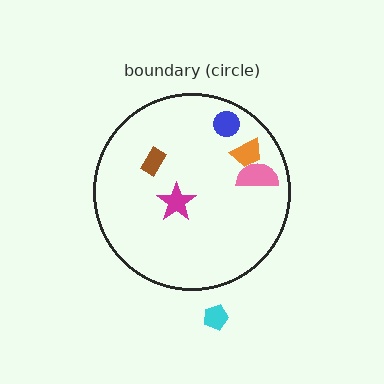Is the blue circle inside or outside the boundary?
Inside.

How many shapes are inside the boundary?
5 inside, 1 outside.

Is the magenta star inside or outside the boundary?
Inside.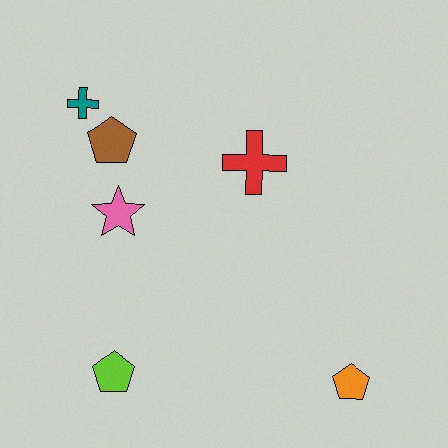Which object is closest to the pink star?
The brown pentagon is closest to the pink star.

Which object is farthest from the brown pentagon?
The orange pentagon is farthest from the brown pentagon.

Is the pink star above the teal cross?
No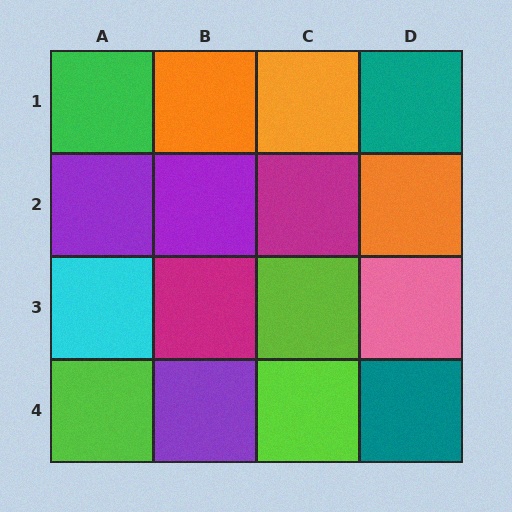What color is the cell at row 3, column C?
Lime.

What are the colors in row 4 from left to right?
Lime, purple, lime, teal.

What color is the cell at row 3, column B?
Magenta.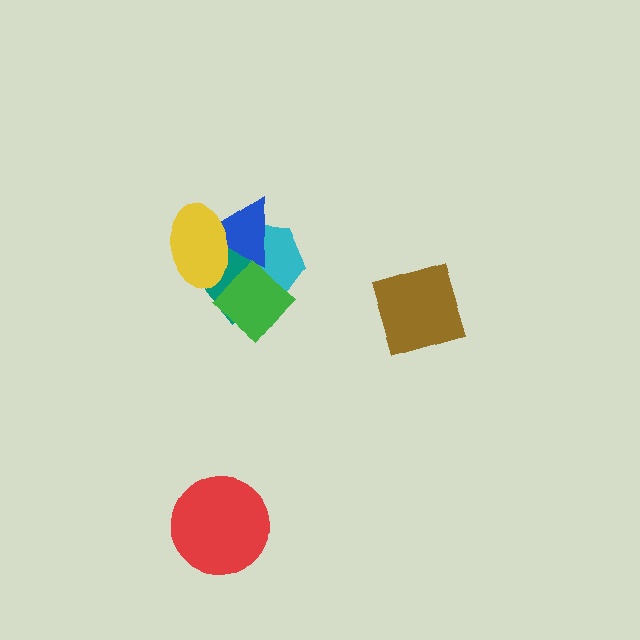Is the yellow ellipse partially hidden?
No, no other shape covers it.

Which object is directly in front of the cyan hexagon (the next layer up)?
The teal rectangle is directly in front of the cyan hexagon.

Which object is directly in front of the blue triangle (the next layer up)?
The yellow ellipse is directly in front of the blue triangle.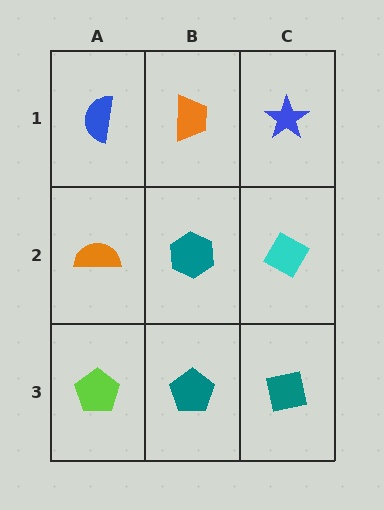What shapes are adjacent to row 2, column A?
A blue semicircle (row 1, column A), a lime pentagon (row 3, column A), a teal hexagon (row 2, column B).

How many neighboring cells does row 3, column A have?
2.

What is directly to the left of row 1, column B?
A blue semicircle.